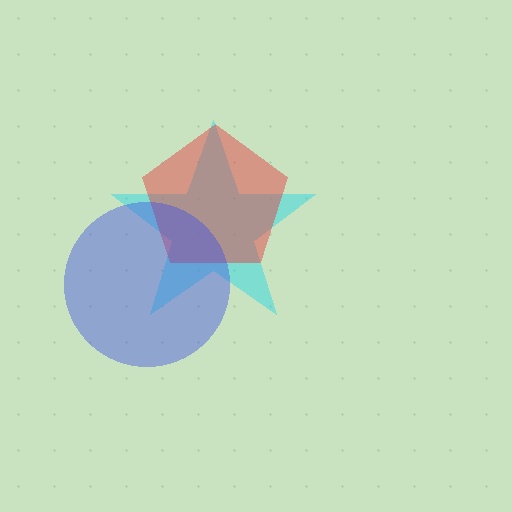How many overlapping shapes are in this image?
There are 3 overlapping shapes in the image.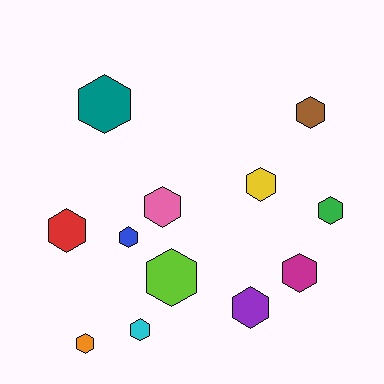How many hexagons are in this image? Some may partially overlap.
There are 12 hexagons.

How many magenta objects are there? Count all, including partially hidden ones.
There is 1 magenta object.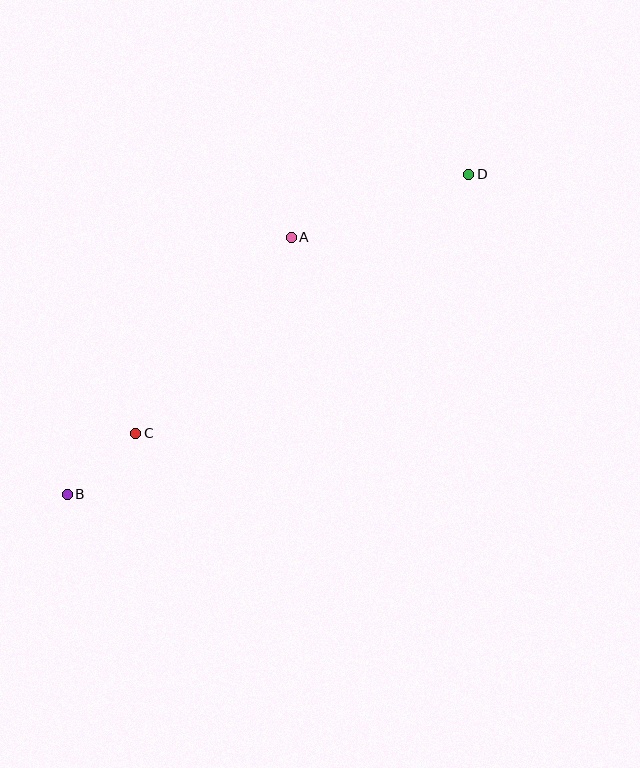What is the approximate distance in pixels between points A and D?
The distance between A and D is approximately 188 pixels.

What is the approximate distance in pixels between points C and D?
The distance between C and D is approximately 422 pixels.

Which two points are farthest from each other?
Points B and D are farthest from each other.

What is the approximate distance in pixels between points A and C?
The distance between A and C is approximately 250 pixels.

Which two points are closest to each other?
Points B and C are closest to each other.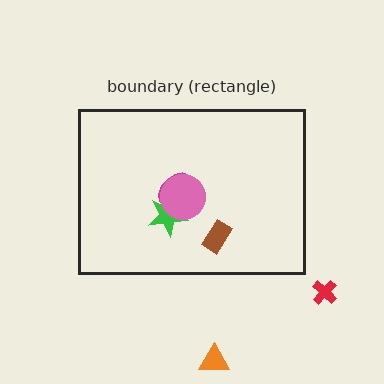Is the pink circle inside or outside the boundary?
Inside.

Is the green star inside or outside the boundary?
Inside.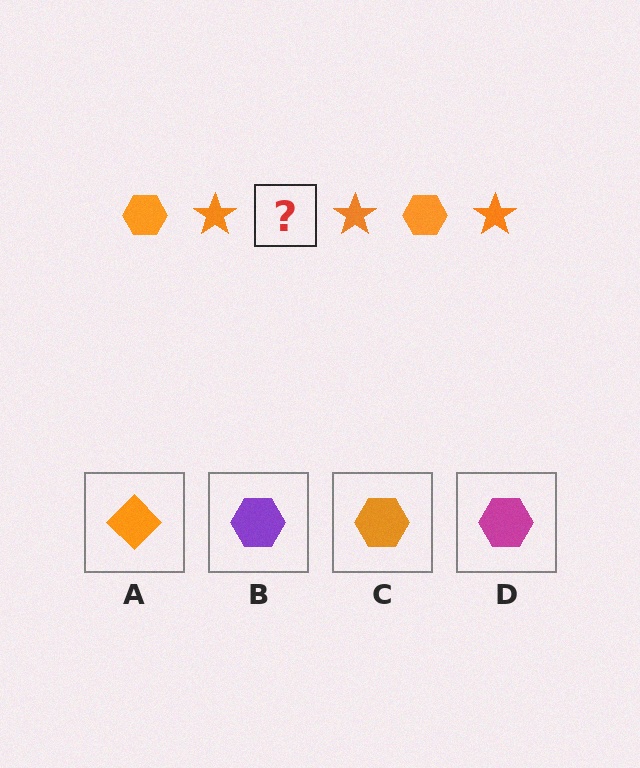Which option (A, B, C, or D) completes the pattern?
C.